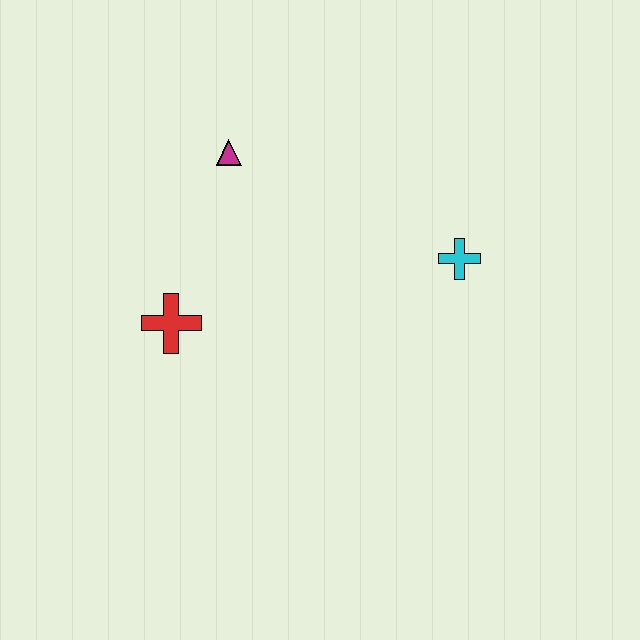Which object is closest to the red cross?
The magenta triangle is closest to the red cross.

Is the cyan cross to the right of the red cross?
Yes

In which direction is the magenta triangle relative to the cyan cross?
The magenta triangle is to the left of the cyan cross.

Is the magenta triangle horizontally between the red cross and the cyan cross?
Yes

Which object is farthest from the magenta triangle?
The cyan cross is farthest from the magenta triangle.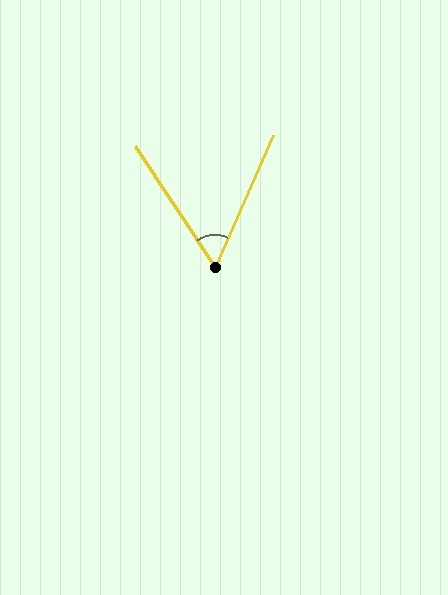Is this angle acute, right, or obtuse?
It is acute.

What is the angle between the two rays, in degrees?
Approximately 57 degrees.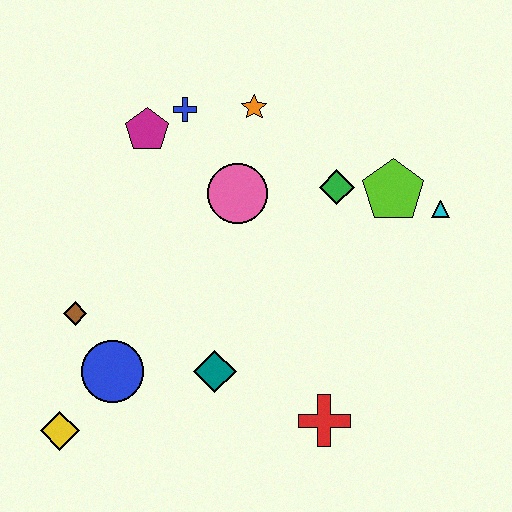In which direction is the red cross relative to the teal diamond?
The red cross is to the right of the teal diamond.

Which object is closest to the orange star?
The blue cross is closest to the orange star.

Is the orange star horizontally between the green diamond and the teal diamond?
Yes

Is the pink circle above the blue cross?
No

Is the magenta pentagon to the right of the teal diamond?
No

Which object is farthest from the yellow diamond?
The cyan triangle is farthest from the yellow diamond.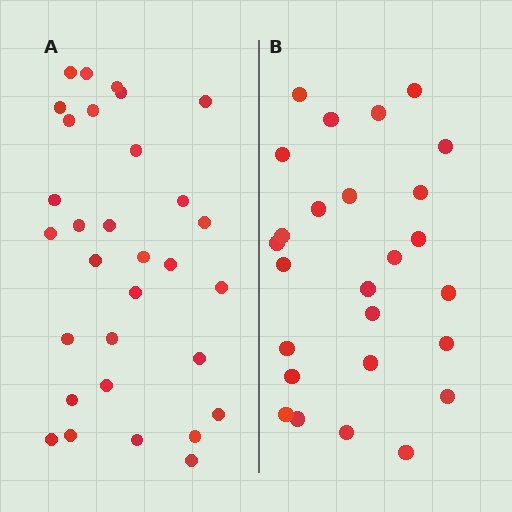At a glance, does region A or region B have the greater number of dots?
Region A (the left region) has more dots.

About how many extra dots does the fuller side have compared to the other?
Region A has about 5 more dots than region B.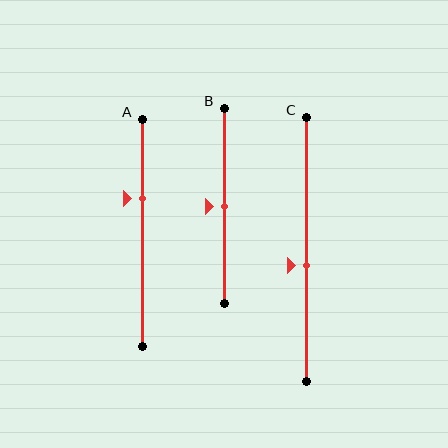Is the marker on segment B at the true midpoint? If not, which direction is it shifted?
Yes, the marker on segment B is at the true midpoint.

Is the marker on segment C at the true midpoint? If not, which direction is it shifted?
No, the marker on segment C is shifted downward by about 6% of the segment length.